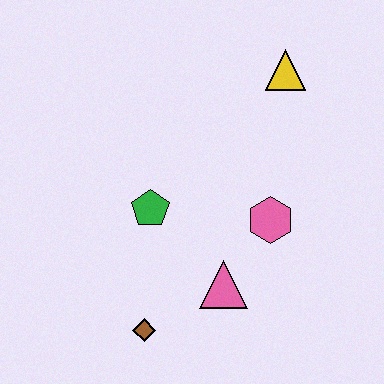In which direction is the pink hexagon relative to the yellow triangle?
The pink hexagon is below the yellow triangle.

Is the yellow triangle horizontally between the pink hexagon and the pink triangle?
No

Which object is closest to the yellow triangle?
The pink hexagon is closest to the yellow triangle.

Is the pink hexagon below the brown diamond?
No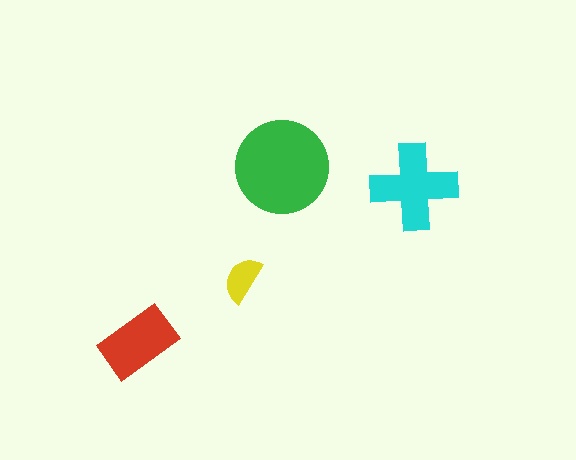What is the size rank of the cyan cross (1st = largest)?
2nd.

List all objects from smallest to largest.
The yellow semicircle, the red rectangle, the cyan cross, the green circle.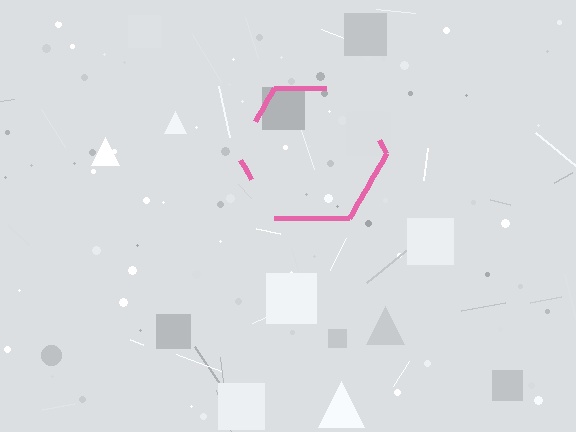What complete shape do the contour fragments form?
The contour fragments form a hexagon.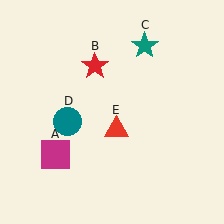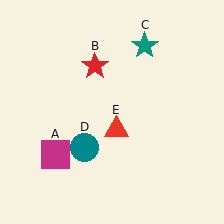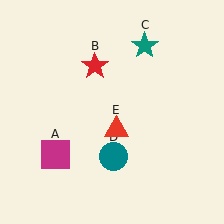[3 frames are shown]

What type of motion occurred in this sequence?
The teal circle (object D) rotated counterclockwise around the center of the scene.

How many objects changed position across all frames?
1 object changed position: teal circle (object D).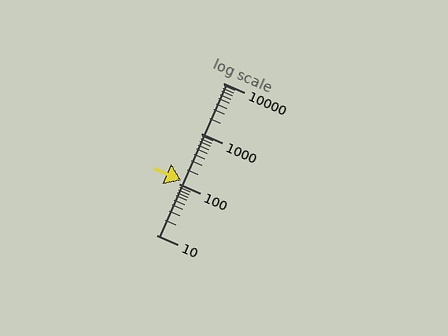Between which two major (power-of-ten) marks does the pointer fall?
The pointer is between 100 and 1000.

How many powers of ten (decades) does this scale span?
The scale spans 3 decades, from 10 to 10000.